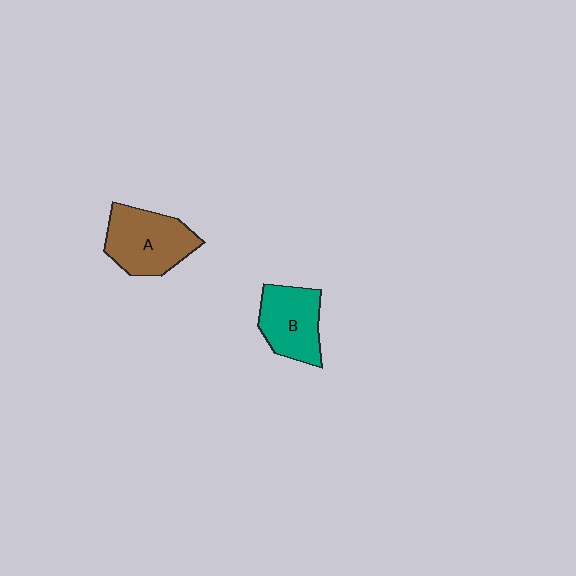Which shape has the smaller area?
Shape B (teal).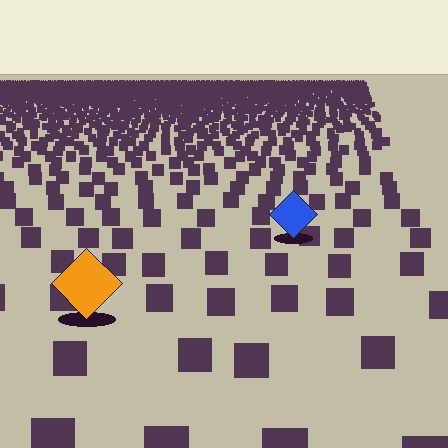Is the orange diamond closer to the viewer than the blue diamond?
Yes. The orange diamond is closer — you can tell from the texture gradient: the ground texture is coarser near it.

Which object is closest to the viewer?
The orange diamond is closest. The texture marks near it are larger and more spread out.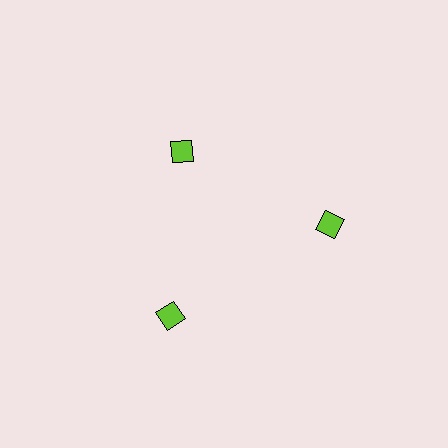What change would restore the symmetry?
The symmetry would be restored by moving it outward, back onto the ring so that all 3 diamonds sit at equal angles and equal distance from the center.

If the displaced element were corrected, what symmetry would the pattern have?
It would have 3-fold rotational symmetry — the pattern would map onto itself every 120 degrees.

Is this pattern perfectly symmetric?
No. The 3 lime diamonds are arranged in a ring, but one element near the 11 o'clock position is pulled inward toward the center, breaking the 3-fold rotational symmetry.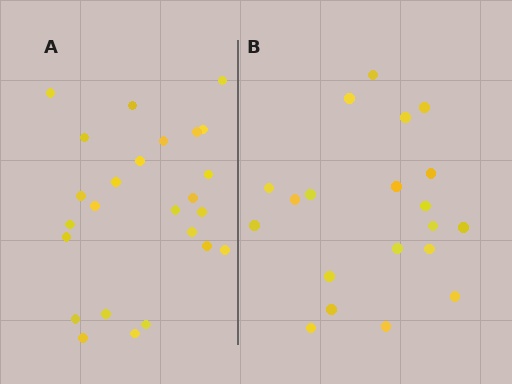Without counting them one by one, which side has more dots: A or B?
Region A (the left region) has more dots.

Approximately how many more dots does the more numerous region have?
Region A has about 5 more dots than region B.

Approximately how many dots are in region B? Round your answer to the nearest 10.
About 20 dots.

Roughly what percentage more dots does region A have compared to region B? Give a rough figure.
About 25% more.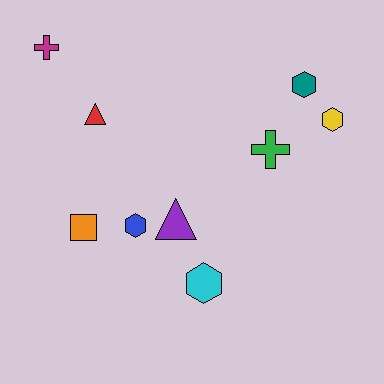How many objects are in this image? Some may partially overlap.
There are 9 objects.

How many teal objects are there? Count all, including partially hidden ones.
There is 1 teal object.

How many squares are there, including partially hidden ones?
There is 1 square.